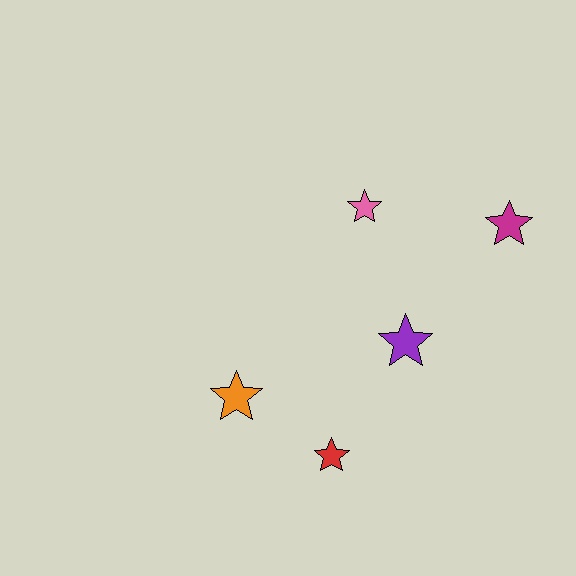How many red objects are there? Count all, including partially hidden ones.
There is 1 red object.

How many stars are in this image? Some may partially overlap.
There are 5 stars.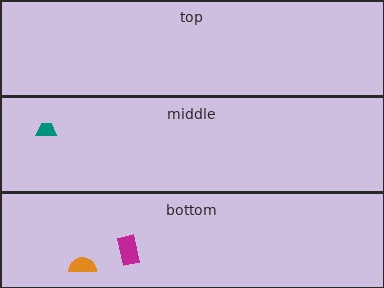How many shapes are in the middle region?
1.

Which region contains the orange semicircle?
The bottom region.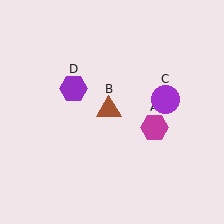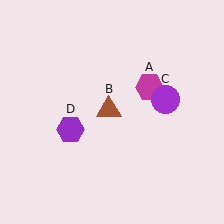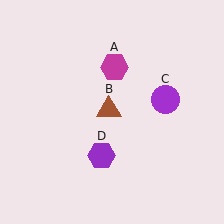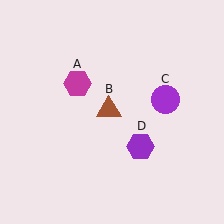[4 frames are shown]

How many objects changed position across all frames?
2 objects changed position: magenta hexagon (object A), purple hexagon (object D).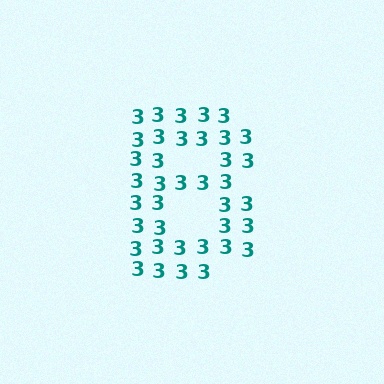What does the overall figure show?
The overall figure shows the letter B.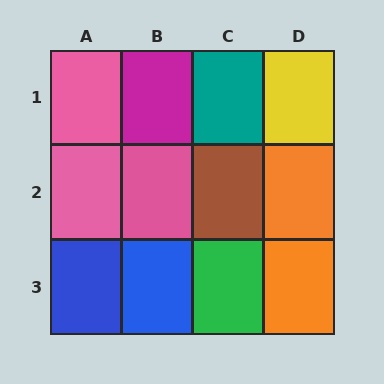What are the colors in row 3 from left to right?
Blue, blue, green, orange.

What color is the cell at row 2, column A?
Pink.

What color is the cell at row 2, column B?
Pink.